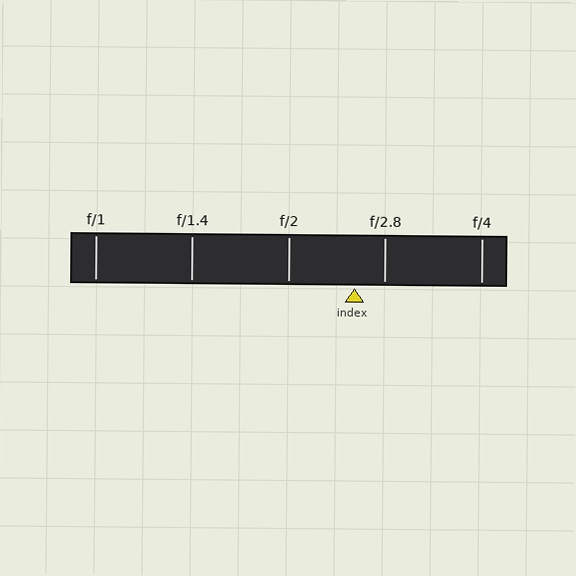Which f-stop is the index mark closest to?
The index mark is closest to f/2.8.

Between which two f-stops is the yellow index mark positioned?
The index mark is between f/2 and f/2.8.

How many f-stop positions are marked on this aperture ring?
There are 5 f-stop positions marked.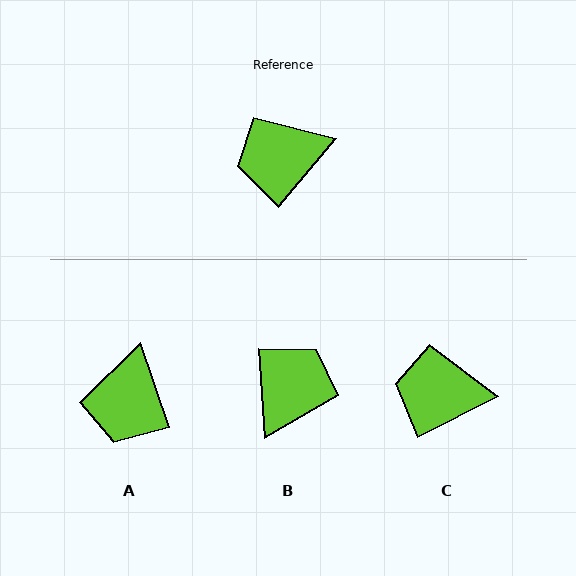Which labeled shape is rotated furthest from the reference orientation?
B, about 136 degrees away.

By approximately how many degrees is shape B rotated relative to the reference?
Approximately 136 degrees clockwise.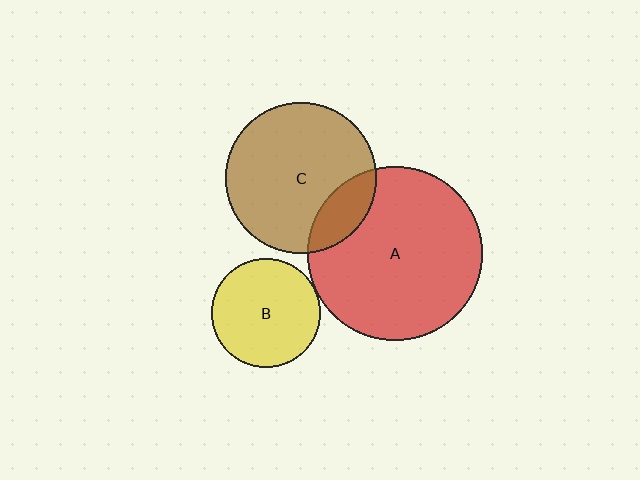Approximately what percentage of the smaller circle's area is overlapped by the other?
Approximately 20%.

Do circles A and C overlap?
Yes.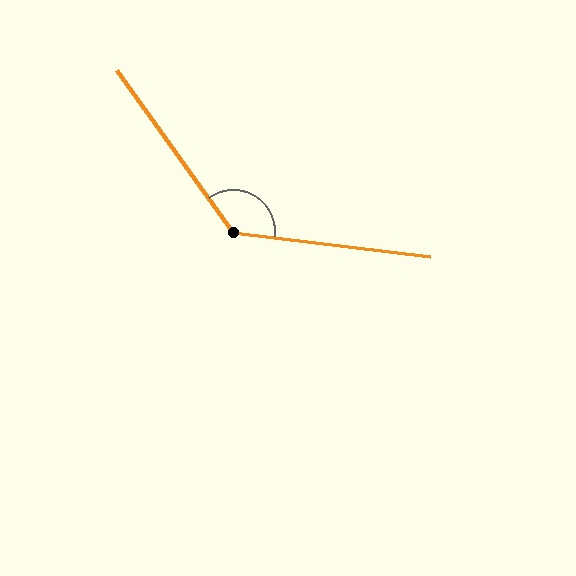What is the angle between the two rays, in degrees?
Approximately 133 degrees.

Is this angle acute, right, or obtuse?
It is obtuse.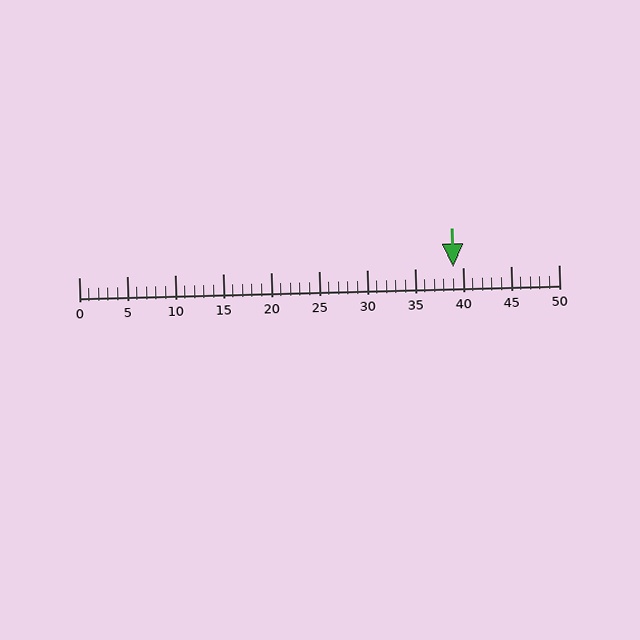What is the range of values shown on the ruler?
The ruler shows values from 0 to 50.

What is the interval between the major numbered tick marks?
The major tick marks are spaced 5 units apart.